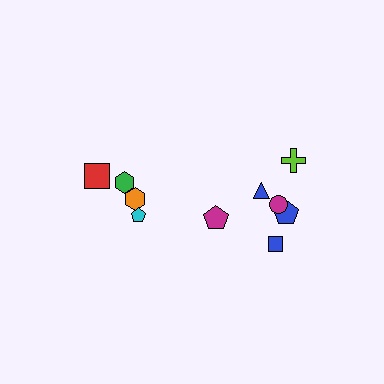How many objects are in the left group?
There are 4 objects.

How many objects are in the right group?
There are 6 objects.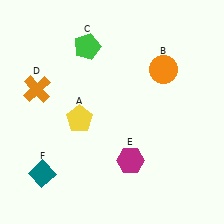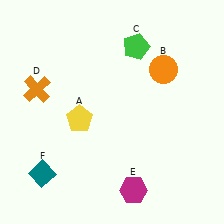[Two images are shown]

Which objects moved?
The objects that moved are: the green pentagon (C), the magenta hexagon (E).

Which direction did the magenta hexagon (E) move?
The magenta hexagon (E) moved down.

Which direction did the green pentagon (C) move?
The green pentagon (C) moved right.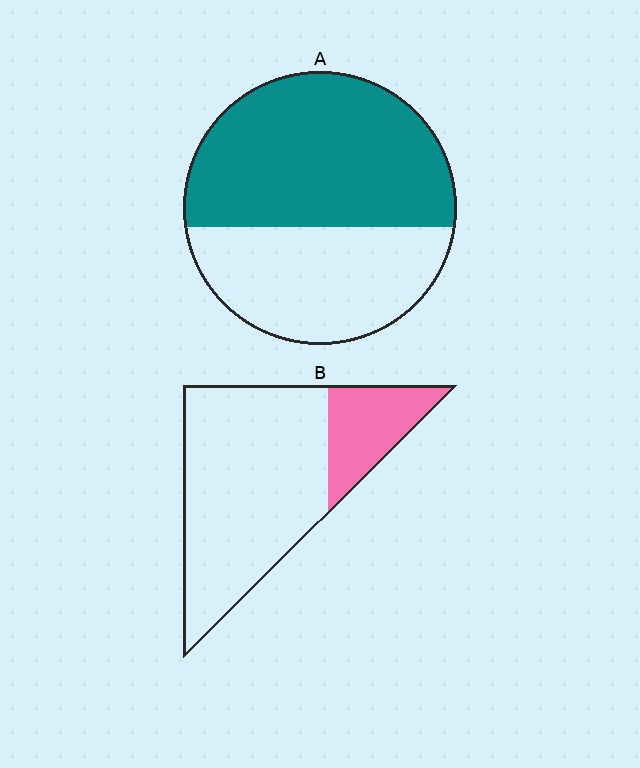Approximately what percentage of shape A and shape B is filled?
A is approximately 60% and B is approximately 20%.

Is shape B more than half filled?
No.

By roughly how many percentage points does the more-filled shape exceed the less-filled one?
By roughly 35 percentage points (A over B).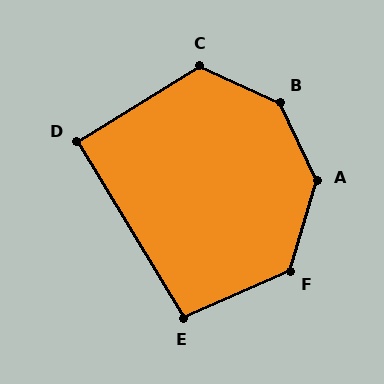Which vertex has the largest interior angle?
B, at approximately 139 degrees.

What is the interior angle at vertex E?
Approximately 98 degrees (obtuse).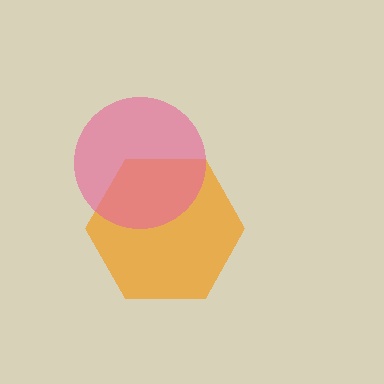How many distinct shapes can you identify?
There are 2 distinct shapes: an orange hexagon, a pink circle.